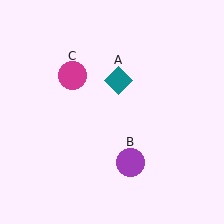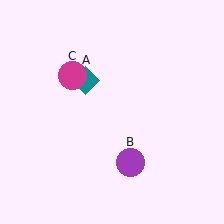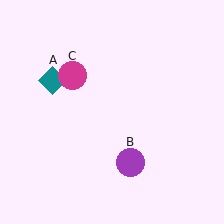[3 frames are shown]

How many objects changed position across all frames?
1 object changed position: teal diamond (object A).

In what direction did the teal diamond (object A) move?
The teal diamond (object A) moved left.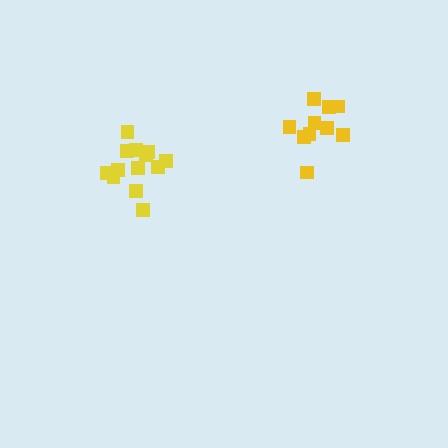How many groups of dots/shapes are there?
There are 2 groups.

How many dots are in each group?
Group 1: 10 dots, Group 2: 13 dots (23 total).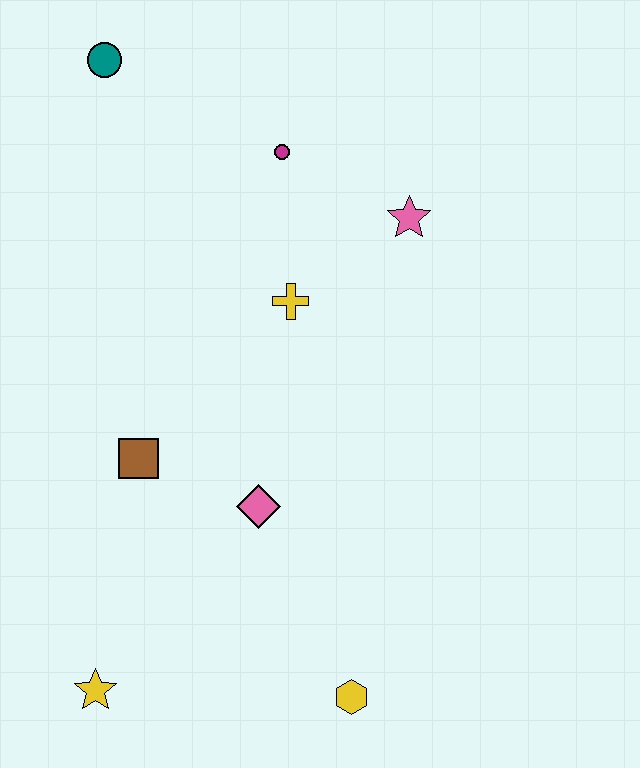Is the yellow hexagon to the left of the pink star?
Yes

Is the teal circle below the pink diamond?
No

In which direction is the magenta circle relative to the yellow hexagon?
The magenta circle is above the yellow hexagon.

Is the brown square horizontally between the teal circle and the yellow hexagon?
Yes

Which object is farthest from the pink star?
The yellow star is farthest from the pink star.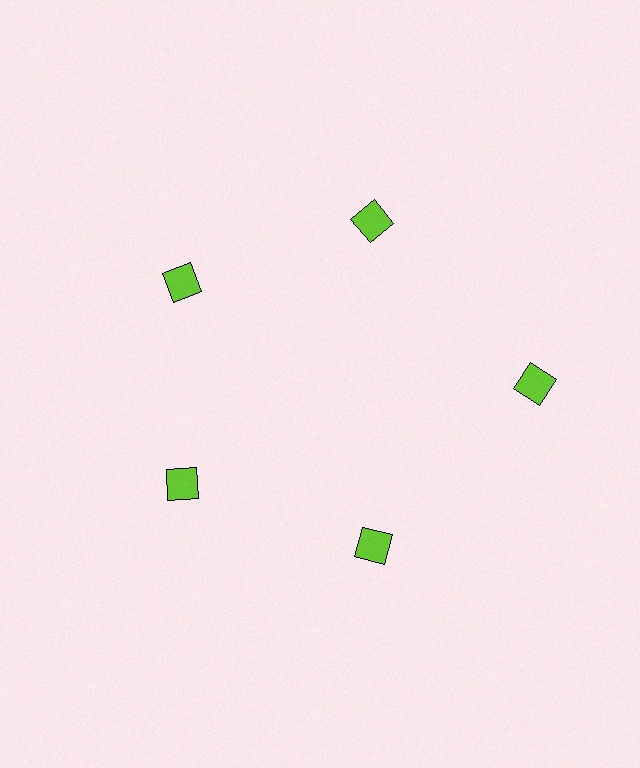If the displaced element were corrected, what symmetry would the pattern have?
It would have 5-fold rotational symmetry — the pattern would map onto itself every 72 degrees.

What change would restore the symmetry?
The symmetry would be restored by moving it inward, back onto the ring so that all 5 squares sit at equal angles and equal distance from the center.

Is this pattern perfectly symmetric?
No. The 5 lime squares are arranged in a ring, but one element near the 3 o'clock position is pushed outward from the center, breaking the 5-fold rotational symmetry.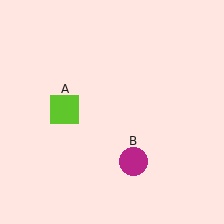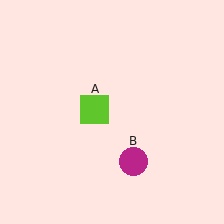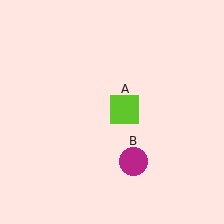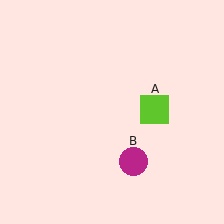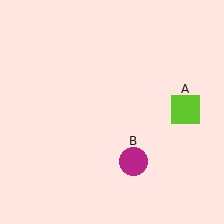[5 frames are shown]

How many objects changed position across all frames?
1 object changed position: lime square (object A).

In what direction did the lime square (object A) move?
The lime square (object A) moved right.